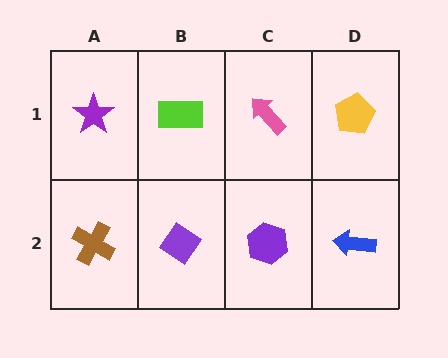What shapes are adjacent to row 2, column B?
A lime rectangle (row 1, column B), a brown cross (row 2, column A), a purple hexagon (row 2, column C).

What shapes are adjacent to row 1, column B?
A purple diamond (row 2, column B), a purple star (row 1, column A), a pink arrow (row 1, column C).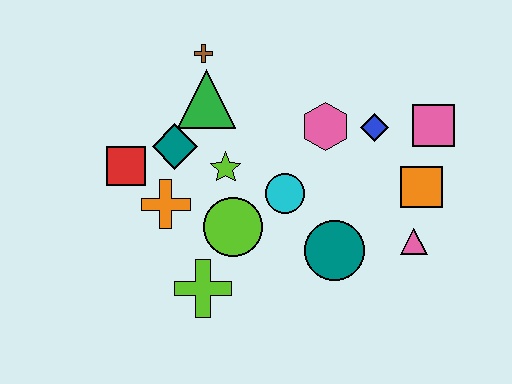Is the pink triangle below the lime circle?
Yes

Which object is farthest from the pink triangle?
The red square is farthest from the pink triangle.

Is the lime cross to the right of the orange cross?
Yes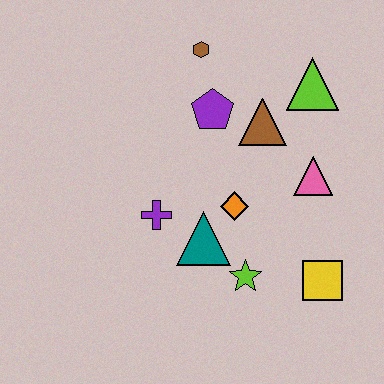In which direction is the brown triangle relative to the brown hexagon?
The brown triangle is below the brown hexagon.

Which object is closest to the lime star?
The teal triangle is closest to the lime star.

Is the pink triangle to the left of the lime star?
No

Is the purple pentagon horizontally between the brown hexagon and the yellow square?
Yes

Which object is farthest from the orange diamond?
The brown hexagon is farthest from the orange diamond.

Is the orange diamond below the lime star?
No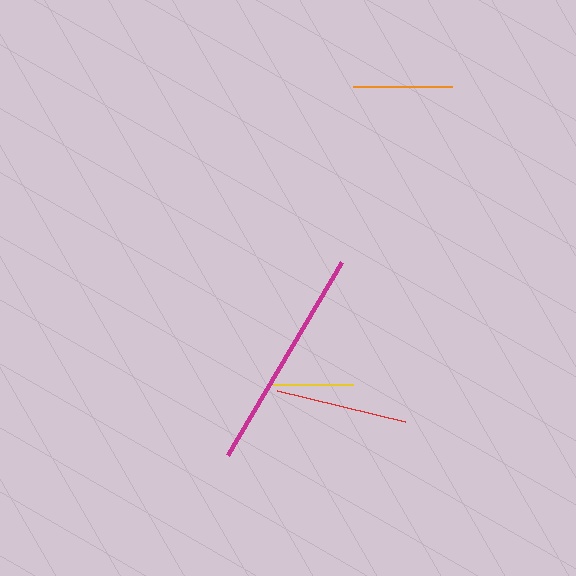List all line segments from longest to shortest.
From longest to shortest: magenta, red, orange, yellow.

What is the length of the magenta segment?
The magenta segment is approximately 224 pixels long.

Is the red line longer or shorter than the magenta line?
The magenta line is longer than the red line.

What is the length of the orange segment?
The orange segment is approximately 99 pixels long.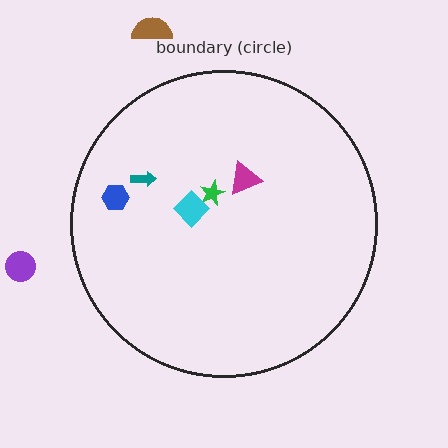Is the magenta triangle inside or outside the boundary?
Inside.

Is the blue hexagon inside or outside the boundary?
Inside.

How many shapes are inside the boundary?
5 inside, 2 outside.